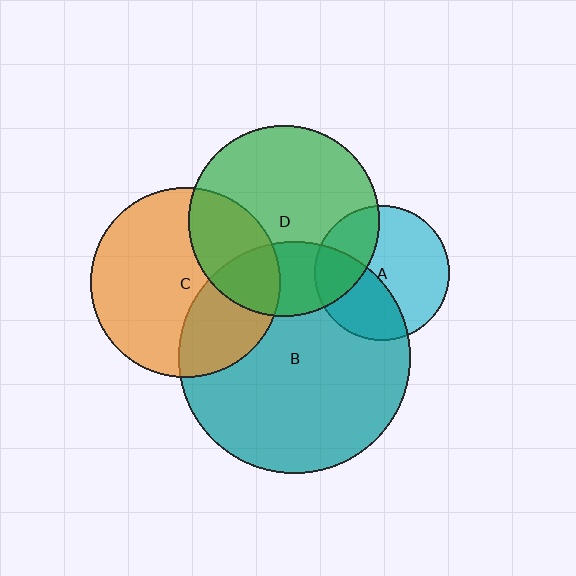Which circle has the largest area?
Circle B (teal).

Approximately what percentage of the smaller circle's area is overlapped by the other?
Approximately 30%.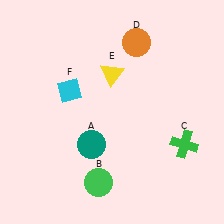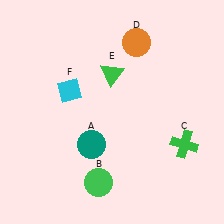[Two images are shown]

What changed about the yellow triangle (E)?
In Image 1, E is yellow. In Image 2, it changed to green.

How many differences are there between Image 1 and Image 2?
There is 1 difference between the two images.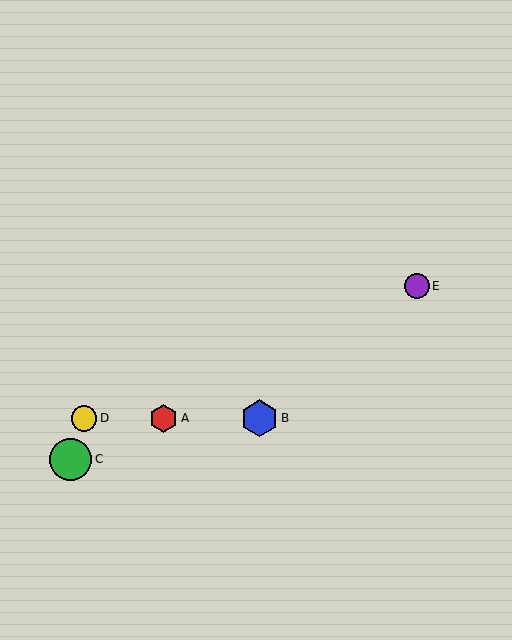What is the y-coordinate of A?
Object A is at y≈418.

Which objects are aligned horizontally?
Objects A, B, D are aligned horizontally.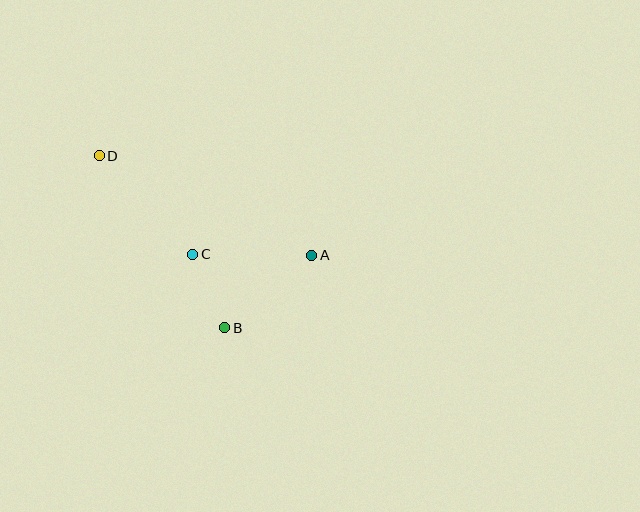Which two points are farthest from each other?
Points A and D are farthest from each other.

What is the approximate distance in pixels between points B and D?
The distance between B and D is approximately 213 pixels.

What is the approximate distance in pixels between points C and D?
The distance between C and D is approximately 136 pixels.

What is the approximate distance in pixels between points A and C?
The distance between A and C is approximately 119 pixels.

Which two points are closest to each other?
Points B and C are closest to each other.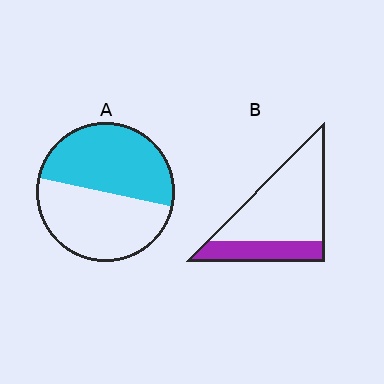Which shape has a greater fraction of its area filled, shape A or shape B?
Shape A.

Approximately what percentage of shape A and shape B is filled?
A is approximately 50% and B is approximately 30%.